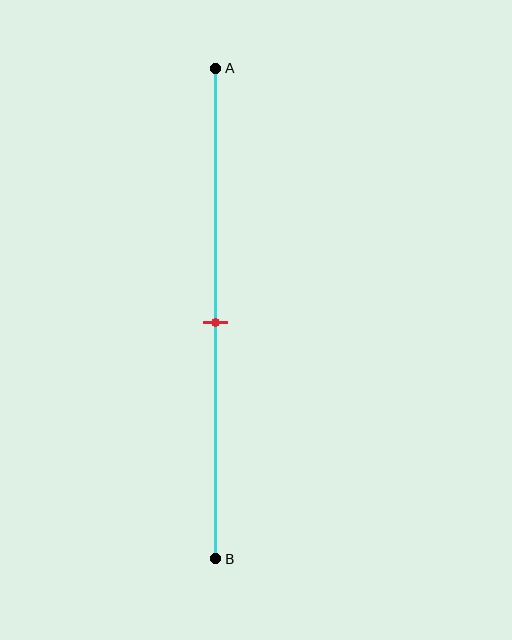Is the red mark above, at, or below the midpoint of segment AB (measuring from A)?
The red mark is approximately at the midpoint of segment AB.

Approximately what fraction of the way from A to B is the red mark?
The red mark is approximately 50% of the way from A to B.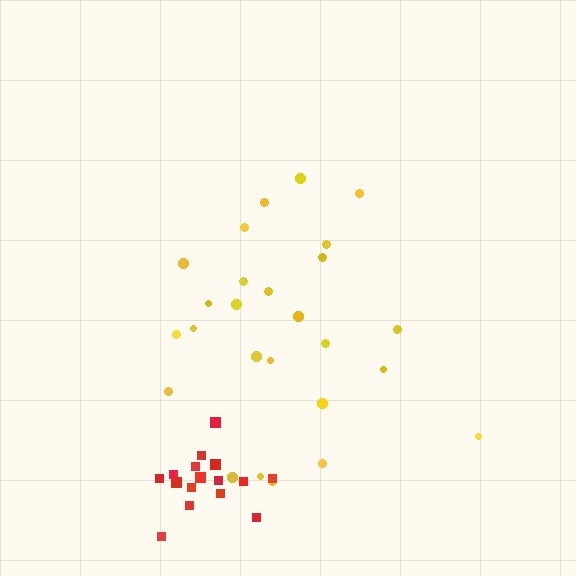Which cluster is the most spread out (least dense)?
Yellow.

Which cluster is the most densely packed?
Red.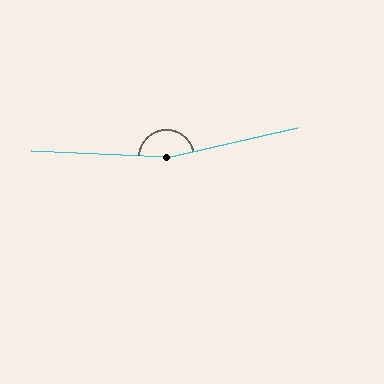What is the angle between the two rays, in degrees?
Approximately 165 degrees.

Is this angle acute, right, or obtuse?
It is obtuse.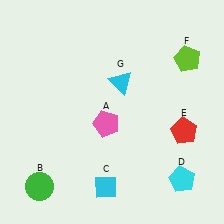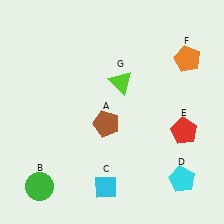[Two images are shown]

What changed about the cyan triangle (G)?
In Image 1, G is cyan. In Image 2, it changed to lime.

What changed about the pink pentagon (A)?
In Image 1, A is pink. In Image 2, it changed to brown.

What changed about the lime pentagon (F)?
In Image 1, F is lime. In Image 2, it changed to orange.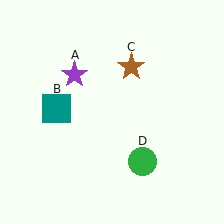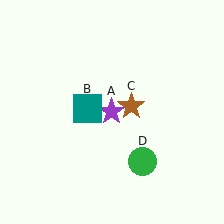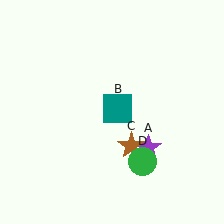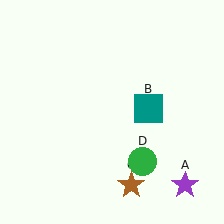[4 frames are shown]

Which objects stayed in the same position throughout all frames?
Green circle (object D) remained stationary.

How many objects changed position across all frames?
3 objects changed position: purple star (object A), teal square (object B), brown star (object C).